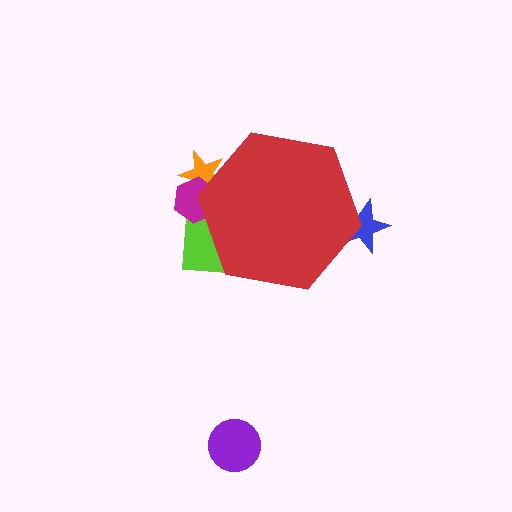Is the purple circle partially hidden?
No, the purple circle is fully visible.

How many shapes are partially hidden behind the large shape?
4 shapes are partially hidden.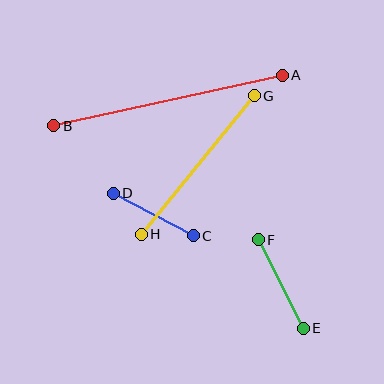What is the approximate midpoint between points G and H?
The midpoint is at approximately (198, 165) pixels.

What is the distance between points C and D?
The distance is approximately 91 pixels.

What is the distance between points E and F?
The distance is approximately 100 pixels.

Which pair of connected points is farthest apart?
Points A and B are farthest apart.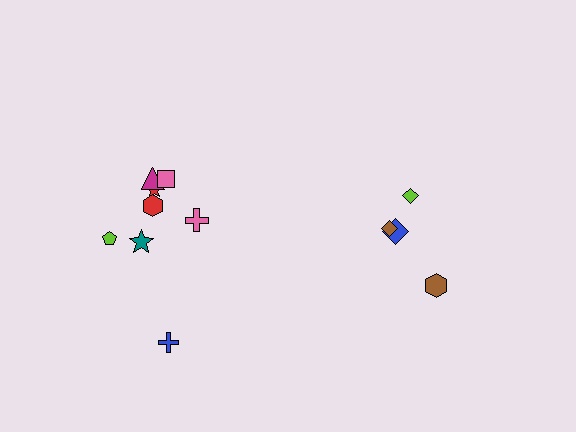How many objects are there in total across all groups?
There are 12 objects.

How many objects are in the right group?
There are 4 objects.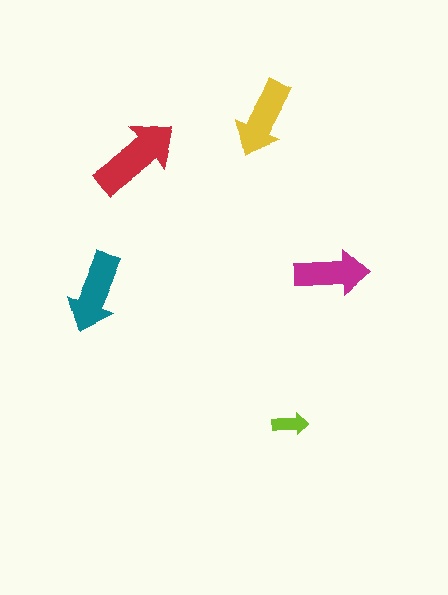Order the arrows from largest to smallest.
the red one, the teal one, the yellow one, the magenta one, the lime one.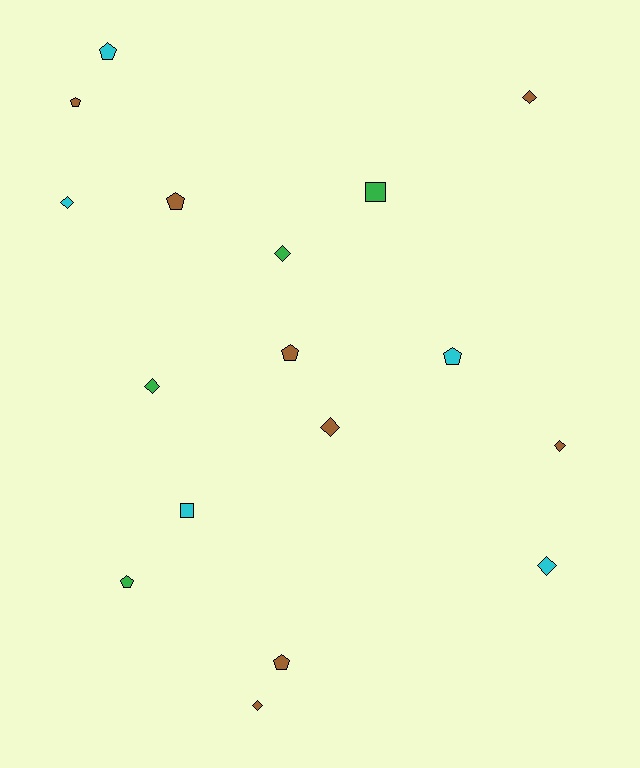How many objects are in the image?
There are 17 objects.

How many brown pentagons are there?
There are 4 brown pentagons.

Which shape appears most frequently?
Diamond, with 8 objects.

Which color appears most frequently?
Brown, with 8 objects.